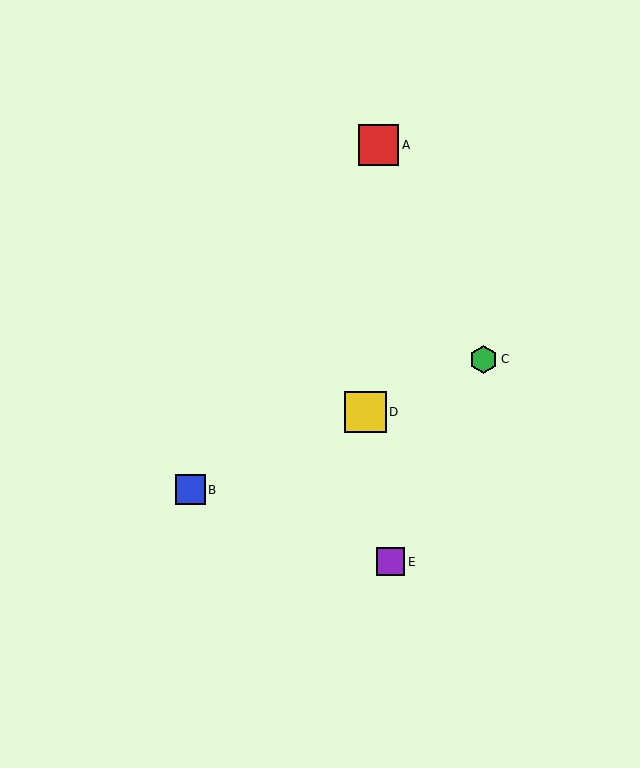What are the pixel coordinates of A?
Object A is at (378, 145).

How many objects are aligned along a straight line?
3 objects (B, C, D) are aligned along a straight line.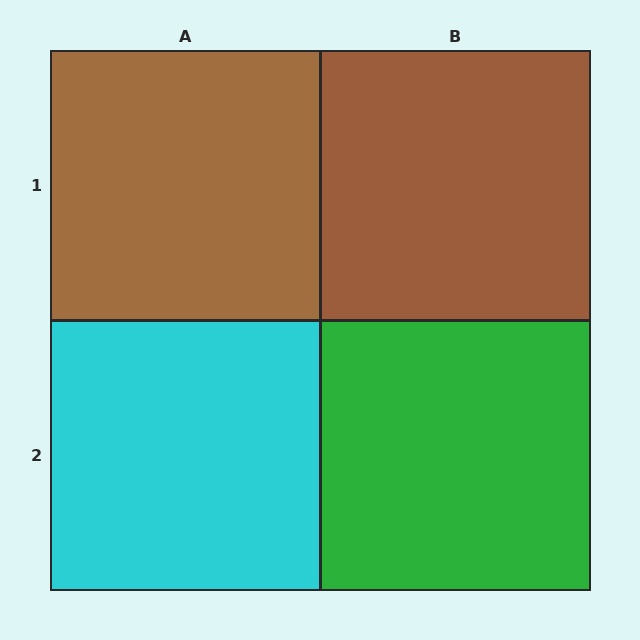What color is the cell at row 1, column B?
Brown.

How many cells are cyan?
1 cell is cyan.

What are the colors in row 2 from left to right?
Cyan, green.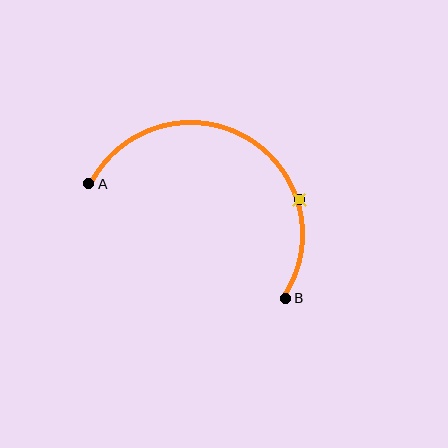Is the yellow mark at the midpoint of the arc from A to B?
No. The yellow mark lies on the arc but is closer to endpoint B. The arc midpoint would be at the point on the curve equidistant along the arc from both A and B.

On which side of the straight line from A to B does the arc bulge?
The arc bulges above the straight line connecting A and B.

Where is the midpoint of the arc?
The arc midpoint is the point on the curve farthest from the straight line joining A and B. It sits above that line.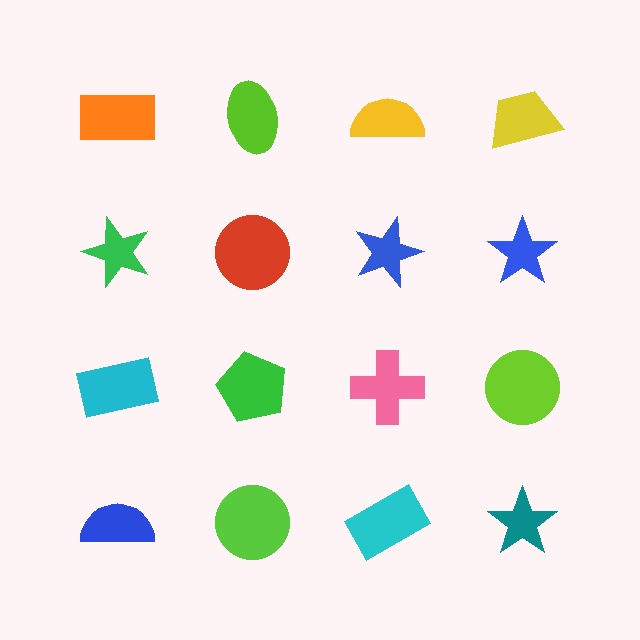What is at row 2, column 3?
A blue star.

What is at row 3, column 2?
A green pentagon.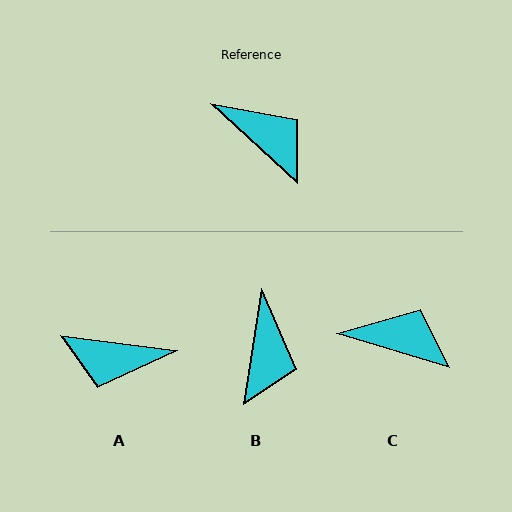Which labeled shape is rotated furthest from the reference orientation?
A, about 145 degrees away.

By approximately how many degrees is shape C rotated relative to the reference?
Approximately 26 degrees counter-clockwise.